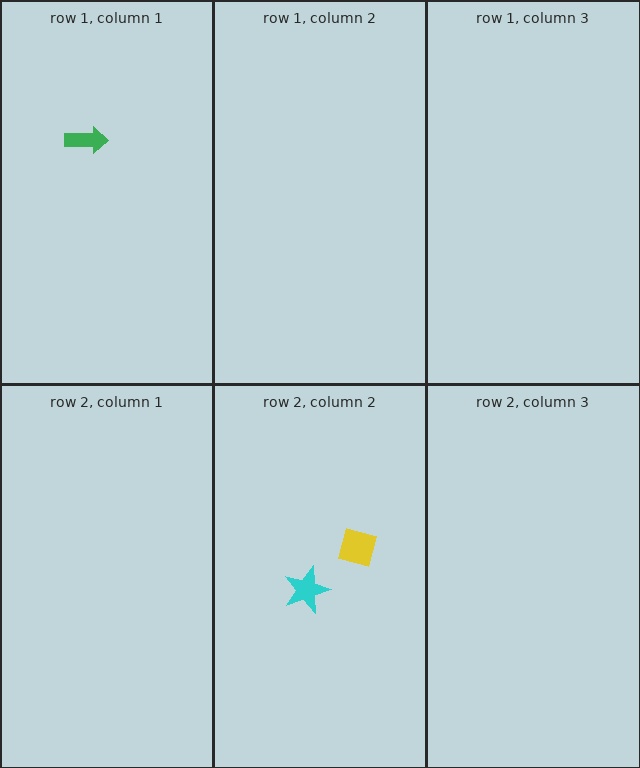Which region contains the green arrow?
The row 1, column 1 region.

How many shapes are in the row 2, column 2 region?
2.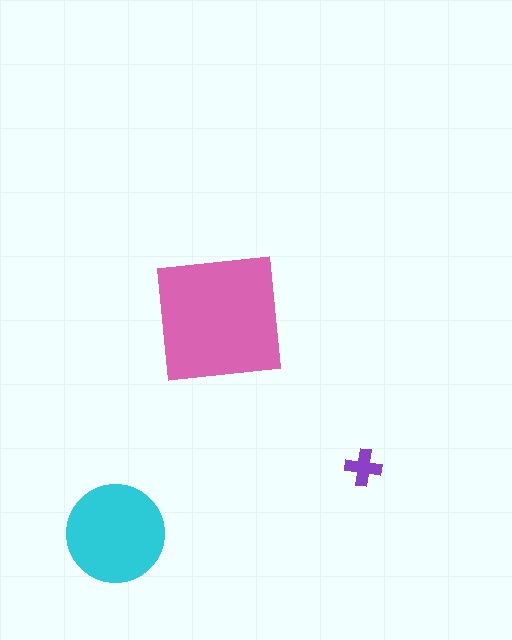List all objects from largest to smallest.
The pink square, the cyan circle, the purple cross.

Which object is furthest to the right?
The purple cross is rightmost.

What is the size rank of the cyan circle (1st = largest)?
2nd.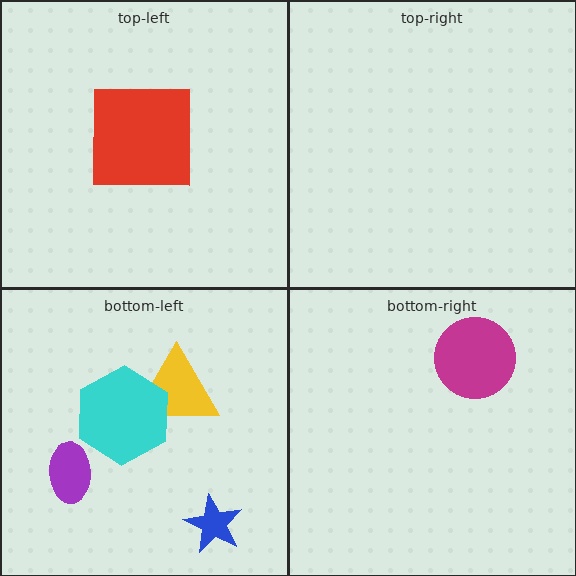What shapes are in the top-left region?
The red square.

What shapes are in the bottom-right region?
The magenta circle.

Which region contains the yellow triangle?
The bottom-left region.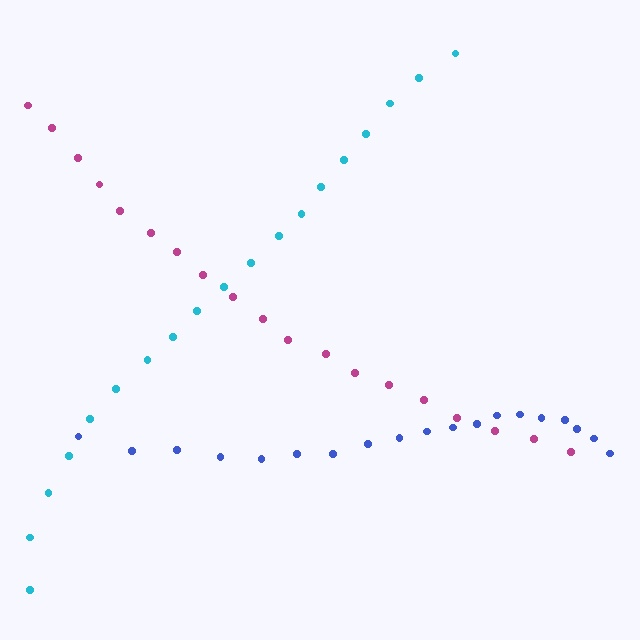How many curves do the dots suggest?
There are 3 distinct paths.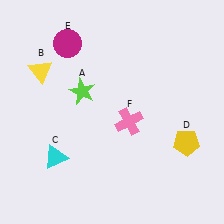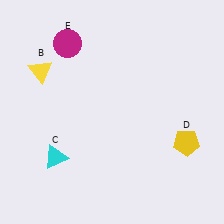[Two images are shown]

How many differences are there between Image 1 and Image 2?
There are 2 differences between the two images.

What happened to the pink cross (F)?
The pink cross (F) was removed in Image 2. It was in the bottom-right area of Image 1.